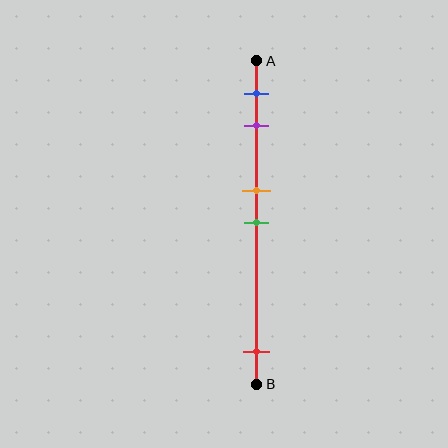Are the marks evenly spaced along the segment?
No, the marks are not evenly spaced.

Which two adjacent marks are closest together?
The orange and green marks are the closest adjacent pair.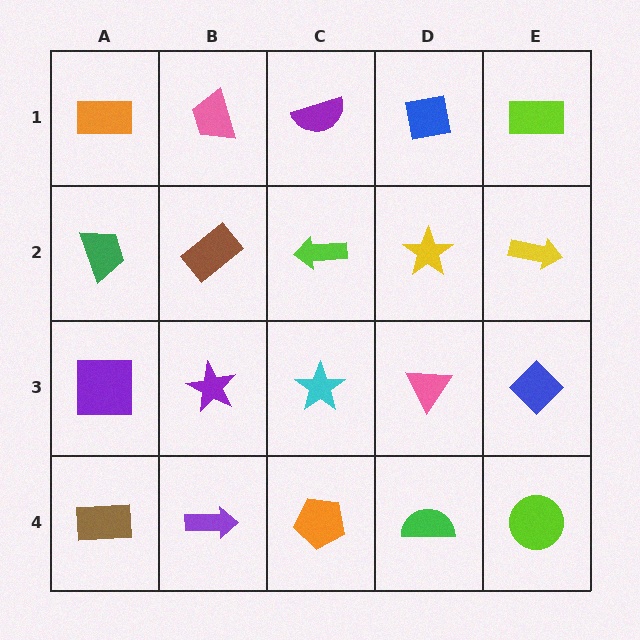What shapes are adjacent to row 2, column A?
An orange rectangle (row 1, column A), a purple square (row 3, column A), a brown rectangle (row 2, column B).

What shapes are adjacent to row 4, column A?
A purple square (row 3, column A), a purple arrow (row 4, column B).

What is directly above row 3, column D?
A yellow star.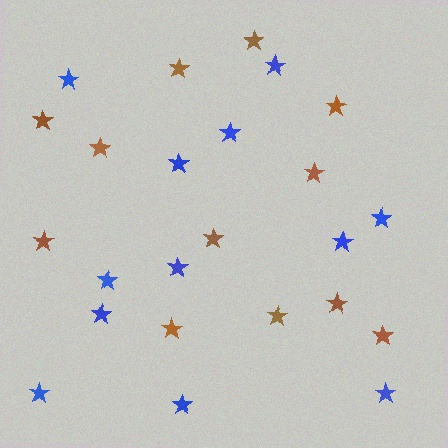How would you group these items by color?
There are 2 groups: one group of blue stars (12) and one group of brown stars (12).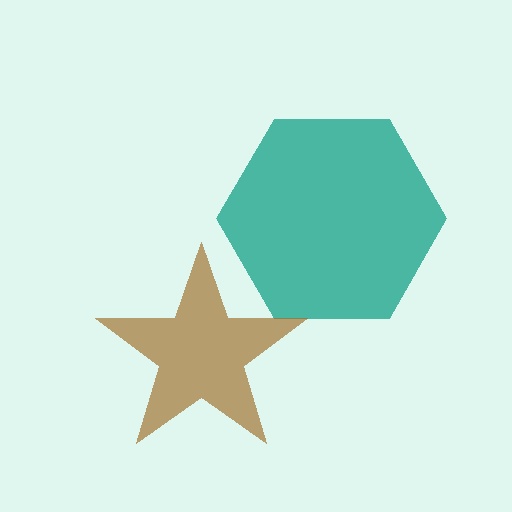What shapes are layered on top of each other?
The layered shapes are: a teal hexagon, a brown star.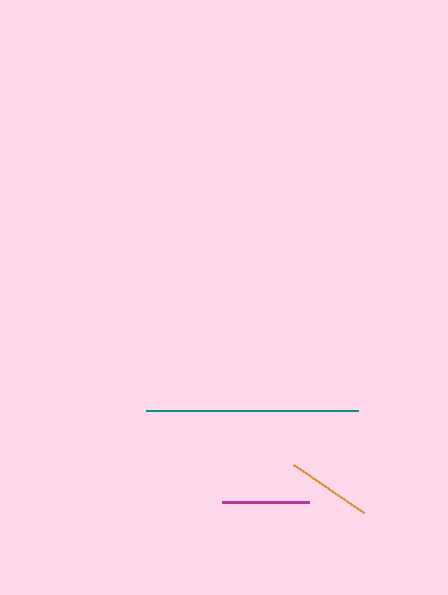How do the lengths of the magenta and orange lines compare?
The magenta and orange lines are approximately the same length.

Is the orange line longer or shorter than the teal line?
The teal line is longer than the orange line.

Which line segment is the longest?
The teal line is the longest at approximately 212 pixels.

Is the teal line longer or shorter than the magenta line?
The teal line is longer than the magenta line.